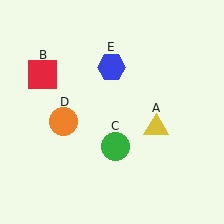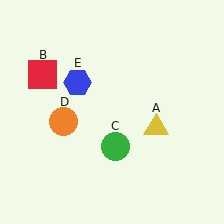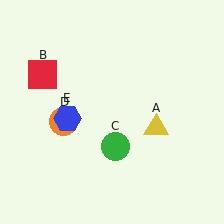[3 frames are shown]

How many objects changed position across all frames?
1 object changed position: blue hexagon (object E).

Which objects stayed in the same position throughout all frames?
Yellow triangle (object A) and red square (object B) and green circle (object C) and orange circle (object D) remained stationary.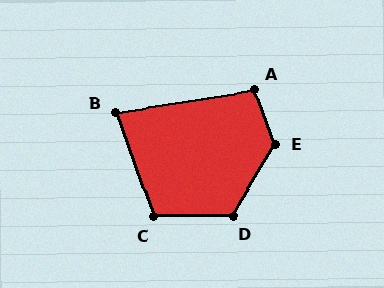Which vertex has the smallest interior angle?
B, at approximately 79 degrees.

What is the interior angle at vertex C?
Approximately 109 degrees (obtuse).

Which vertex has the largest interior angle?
E, at approximately 129 degrees.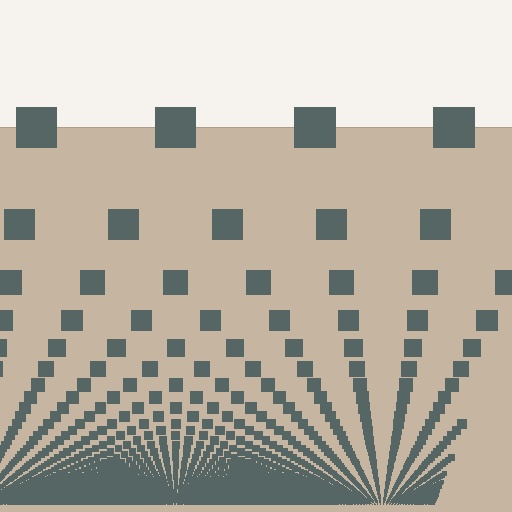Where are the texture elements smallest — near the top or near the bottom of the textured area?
Near the bottom.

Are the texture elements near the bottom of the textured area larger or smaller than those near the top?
Smaller. The gradient is inverted — elements near the bottom are smaller and denser.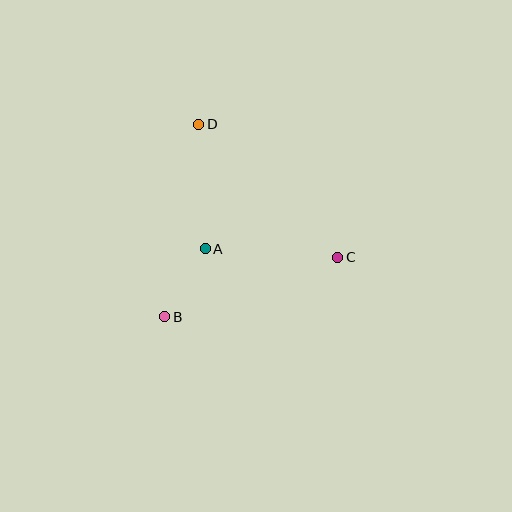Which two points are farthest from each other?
Points B and D are farthest from each other.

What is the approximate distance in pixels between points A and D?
The distance between A and D is approximately 125 pixels.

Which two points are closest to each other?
Points A and B are closest to each other.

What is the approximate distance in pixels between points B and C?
The distance between B and C is approximately 183 pixels.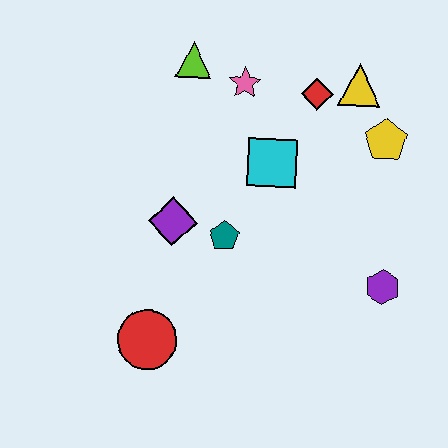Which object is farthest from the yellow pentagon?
The red circle is farthest from the yellow pentagon.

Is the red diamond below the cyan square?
No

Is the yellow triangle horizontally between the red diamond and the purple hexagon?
Yes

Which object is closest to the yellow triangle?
The red diamond is closest to the yellow triangle.